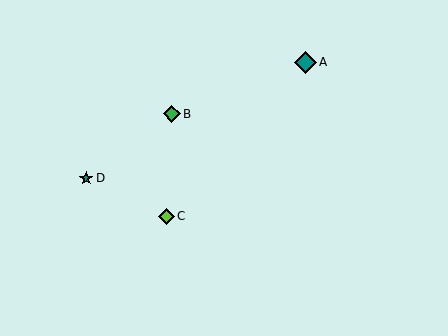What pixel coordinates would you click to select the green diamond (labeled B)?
Click at (172, 114) to select the green diamond B.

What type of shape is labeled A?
Shape A is a teal diamond.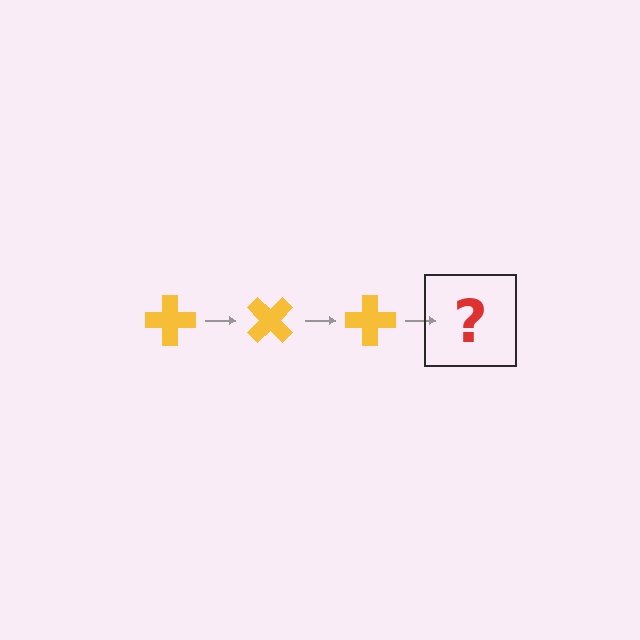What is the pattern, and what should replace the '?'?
The pattern is that the cross rotates 45 degrees each step. The '?' should be a yellow cross rotated 135 degrees.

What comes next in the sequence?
The next element should be a yellow cross rotated 135 degrees.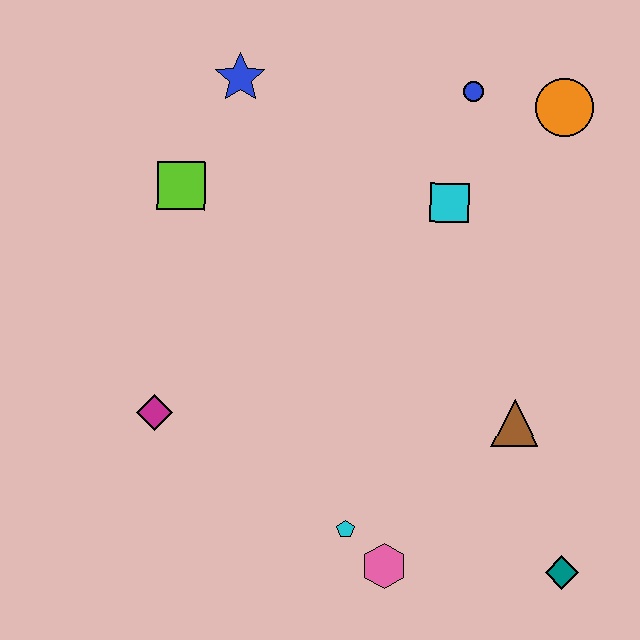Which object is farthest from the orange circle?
The magenta diamond is farthest from the orange circle.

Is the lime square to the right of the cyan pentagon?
No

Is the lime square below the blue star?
Yes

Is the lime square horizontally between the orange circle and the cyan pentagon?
No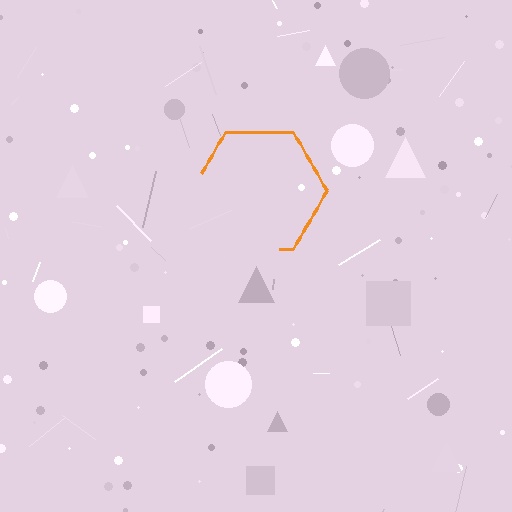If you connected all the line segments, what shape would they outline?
They would outline a hexagon.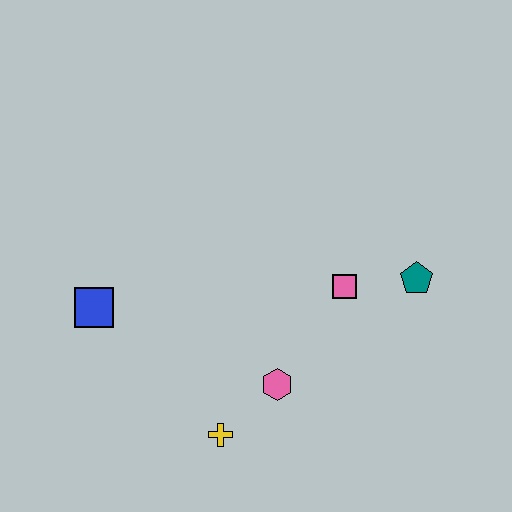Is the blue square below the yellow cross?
No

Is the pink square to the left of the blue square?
No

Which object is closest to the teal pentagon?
The pink square is closest to the teal pentagon.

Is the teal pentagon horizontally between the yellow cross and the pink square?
No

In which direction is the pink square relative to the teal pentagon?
The pink square is to the left of the teal pentagon.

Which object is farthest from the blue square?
The teal pentagon is farthest from the blue square.